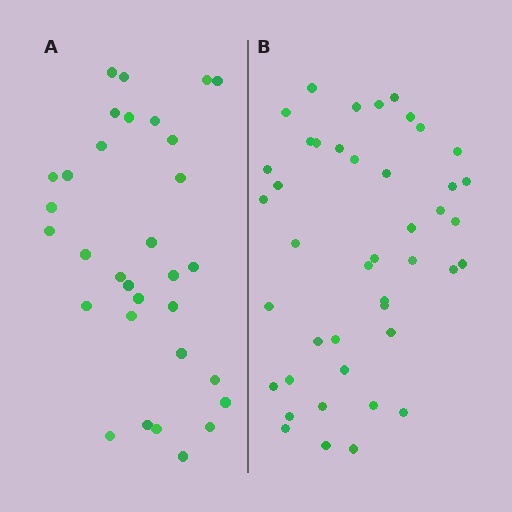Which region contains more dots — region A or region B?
Region B (the right region) has more dots.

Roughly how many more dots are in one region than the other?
Region B has roughly 12 or so more dots than region A.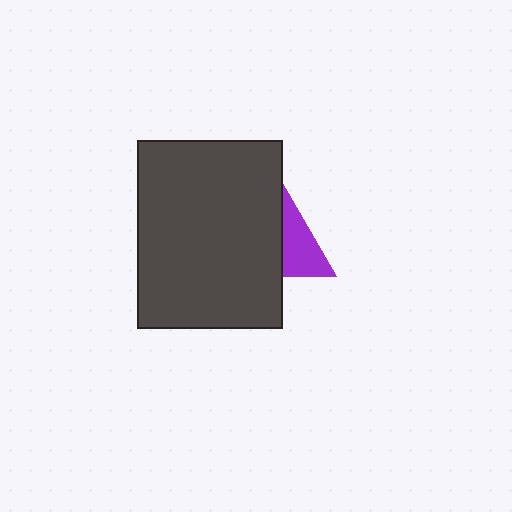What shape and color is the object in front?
The object in front is a dark gray rectangle.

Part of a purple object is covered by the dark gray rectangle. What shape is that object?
It is a triangle.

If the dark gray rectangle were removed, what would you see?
You would see the complete purple triangle.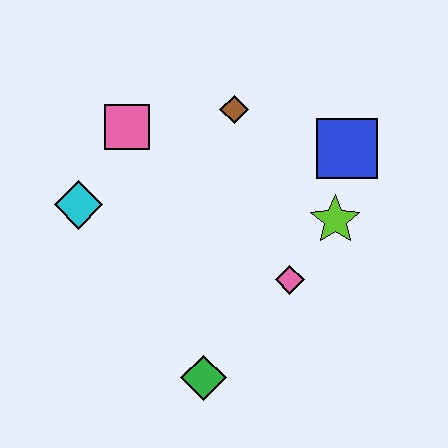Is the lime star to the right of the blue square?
No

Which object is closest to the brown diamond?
The pink square is closest to the brown diamond.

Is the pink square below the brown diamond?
Yes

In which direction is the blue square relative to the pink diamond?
The blue square is above the pink diamond.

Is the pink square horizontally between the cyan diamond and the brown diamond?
Yes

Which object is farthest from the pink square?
The green diamond is farthest from the pink square.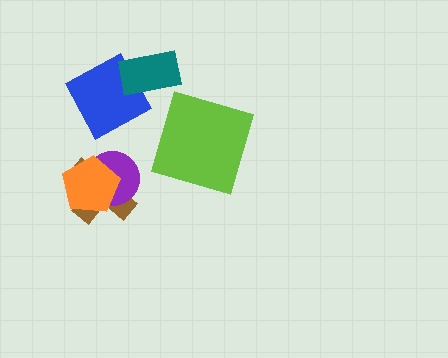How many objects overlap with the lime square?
0 objects overlap with the lime square.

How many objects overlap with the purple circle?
2 objects overlap with the purple circle.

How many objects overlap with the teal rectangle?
1 object overlaps with the teal rectangle.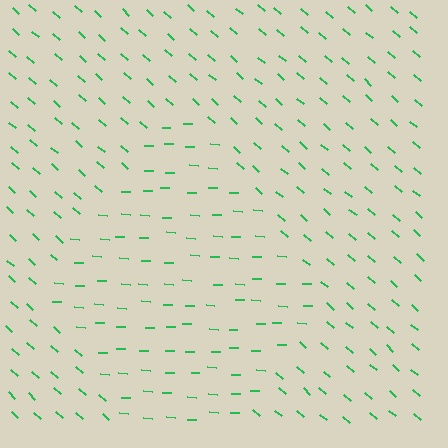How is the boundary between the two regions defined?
The boundary is defined purely by a change in line orientation (approximately 38 degrees difference). All lines are the same color and thickness.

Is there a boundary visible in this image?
Yes, there is a texture boundary formed by a change in line orientation.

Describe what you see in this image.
The image is filled with small green line segments. A diamond region in the image has lines oriented differently from the surrounding lines, creating a visible texture boundary.